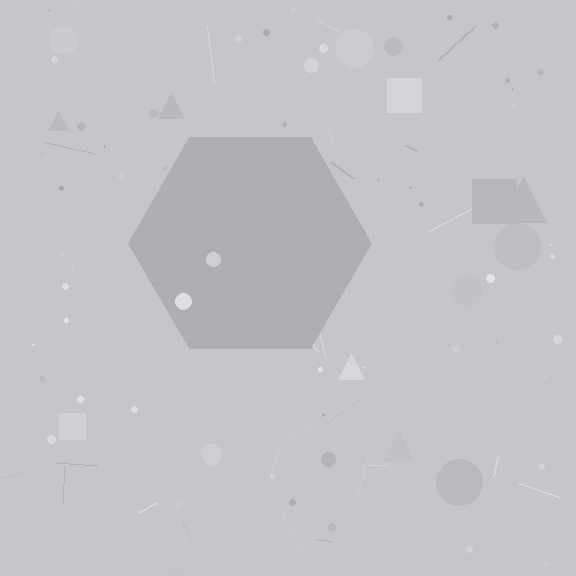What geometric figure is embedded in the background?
A hexagon is embedded in the background.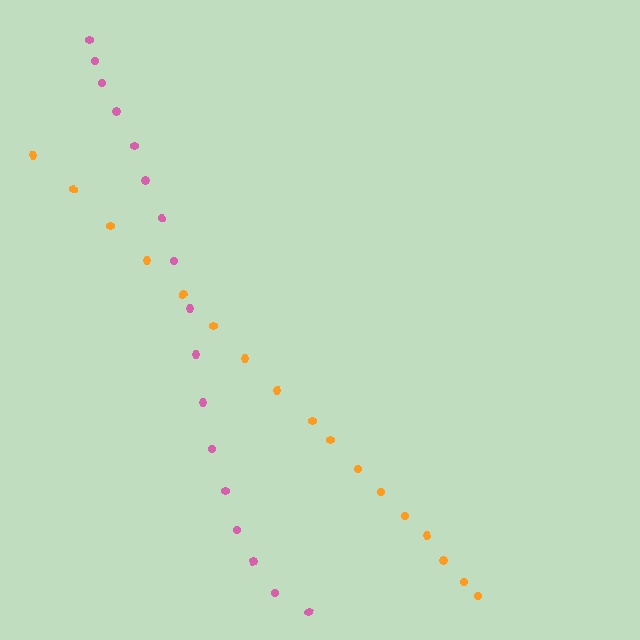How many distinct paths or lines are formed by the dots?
There are 2 distinct paths.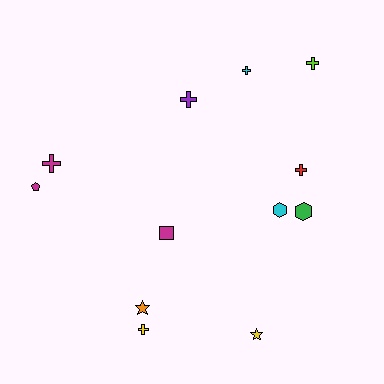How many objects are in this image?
There are 12 objects.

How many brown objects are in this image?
There are no brown objects.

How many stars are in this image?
There are 2 stars.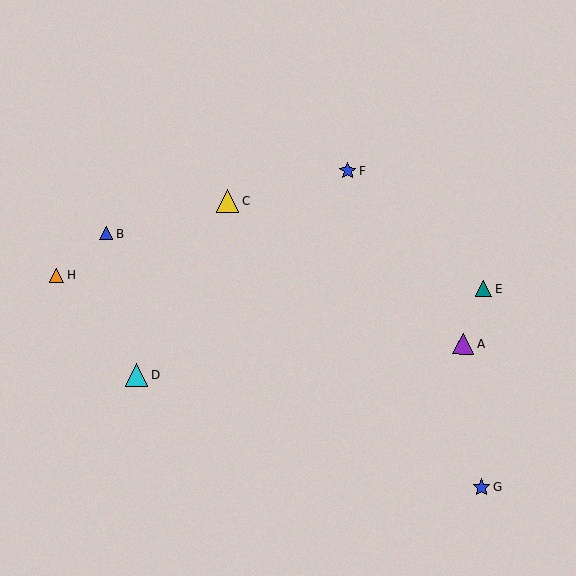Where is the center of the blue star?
The center of the blue star is at (347, 171).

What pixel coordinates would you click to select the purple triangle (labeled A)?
Click at (463, 344) to select the purple triangle A.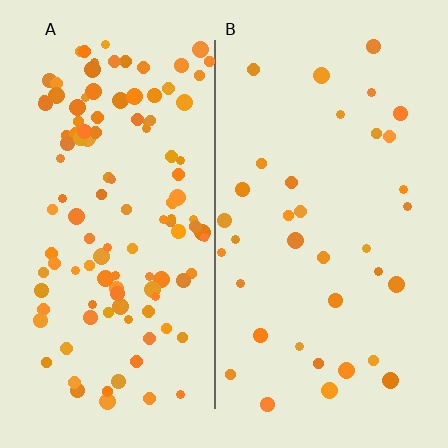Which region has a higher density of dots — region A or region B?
A (the left).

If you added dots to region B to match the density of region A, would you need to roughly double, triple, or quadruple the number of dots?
Approximately triple.